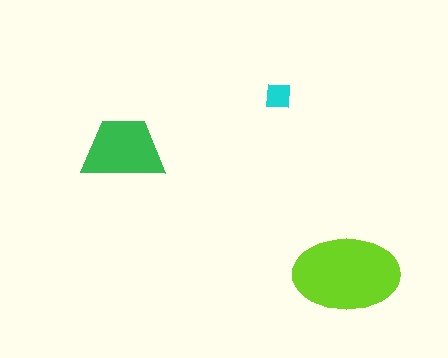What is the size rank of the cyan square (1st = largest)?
3rd.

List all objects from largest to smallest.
The lime ellipse, the green trapezoid, the cyan square.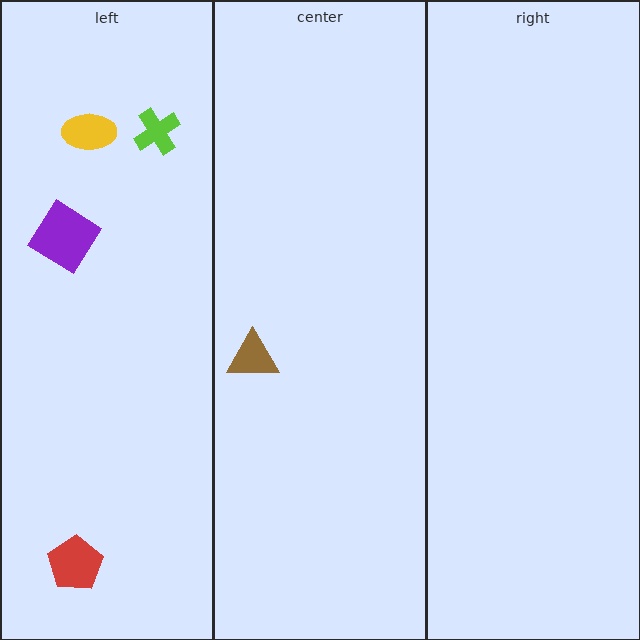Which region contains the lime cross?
The left region.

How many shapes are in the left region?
4.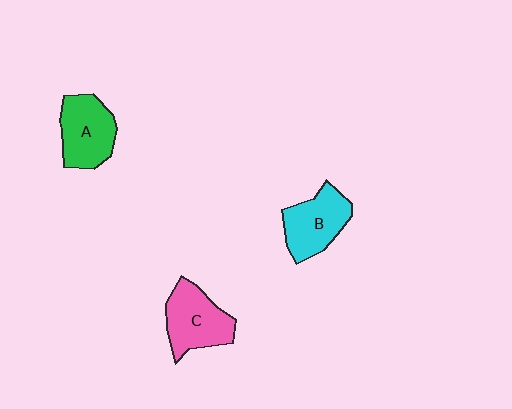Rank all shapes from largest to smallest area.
From largest to smallest: C (pink), A (green), B (cyan).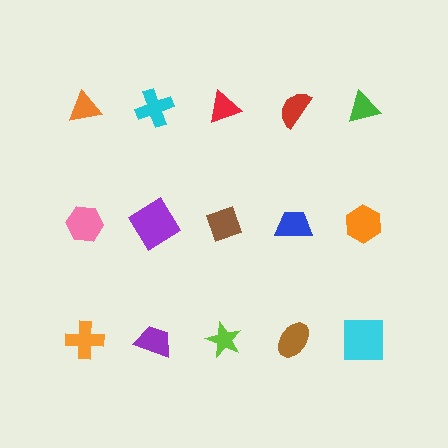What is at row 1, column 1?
An orange triangle.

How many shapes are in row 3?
5 shapes.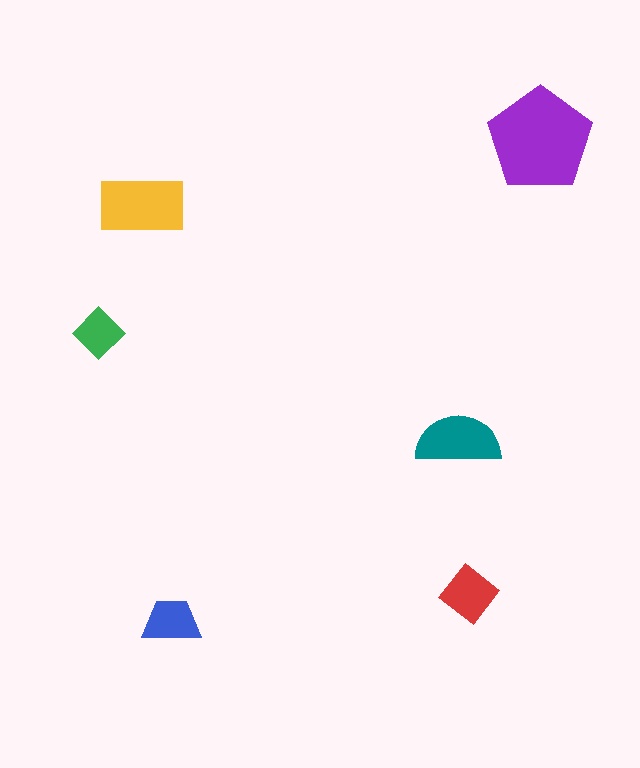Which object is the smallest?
The green diamond.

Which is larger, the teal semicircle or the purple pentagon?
The purple pentagon.